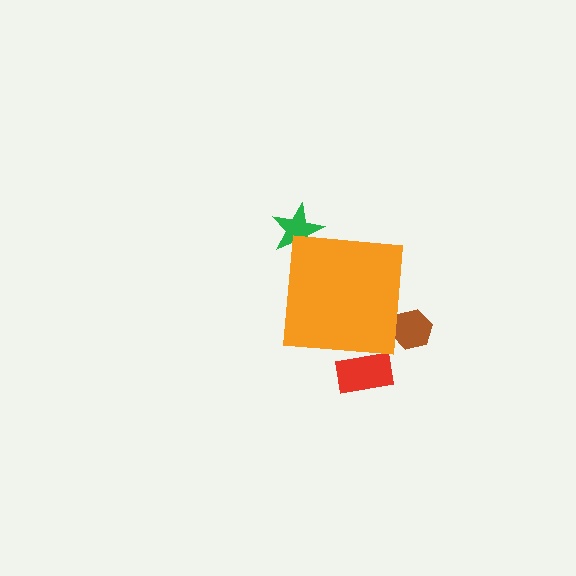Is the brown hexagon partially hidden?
Yes, the brown hexagon is partially hidden behind the orange square.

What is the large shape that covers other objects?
An orange square.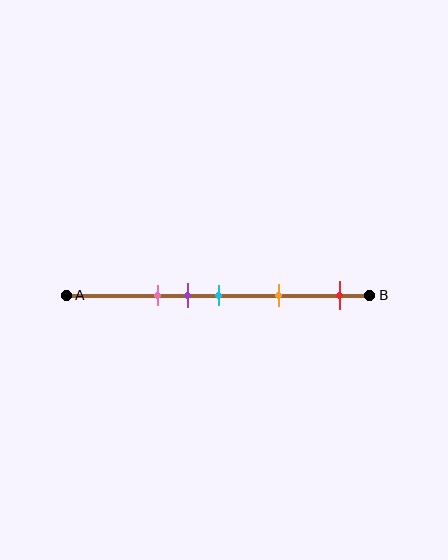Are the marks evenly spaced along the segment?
No, the marks are not evenly spaced.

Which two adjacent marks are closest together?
The purple and cyan marks are the closest adjacent pair.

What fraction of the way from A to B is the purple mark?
The purple mark is approximately 40% (0.4) of the way from A to B.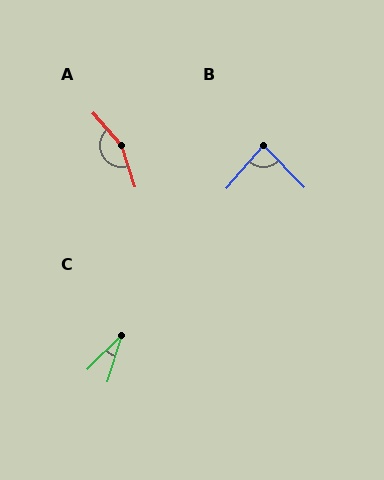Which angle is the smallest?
C, at approximately 27 degrees.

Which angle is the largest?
A, at approximately 156 degrees.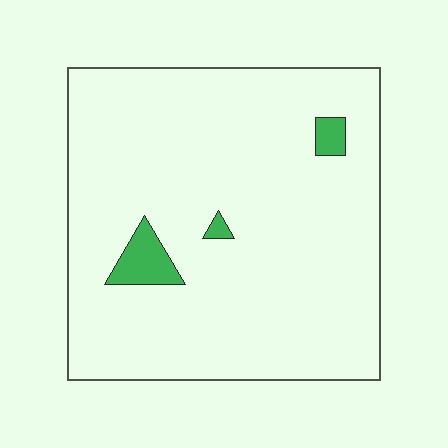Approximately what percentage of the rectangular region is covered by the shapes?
Approximately 5%.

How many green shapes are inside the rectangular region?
3.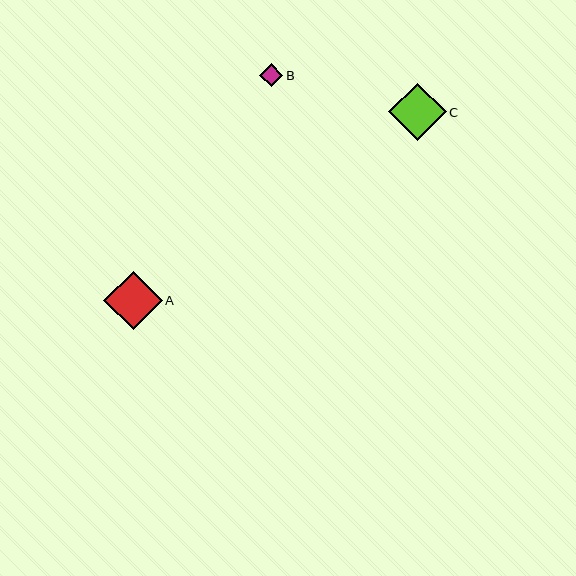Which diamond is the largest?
Diamond A is the largest with a size of approximately 58 pixels.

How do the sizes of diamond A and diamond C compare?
Diamond A and diamond C are approximately the same size.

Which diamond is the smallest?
Diamond B is the smallest with a size of approximately 23 pixels.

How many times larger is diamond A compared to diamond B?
Diamond A is approximately 2.5 times the size of diamond B.